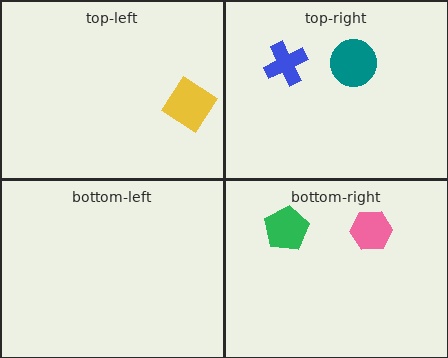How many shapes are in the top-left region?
1.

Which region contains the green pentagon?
The bottom-right region.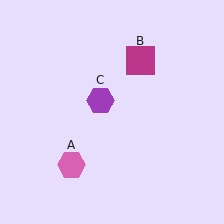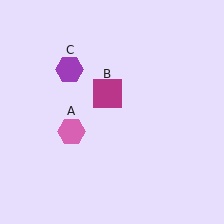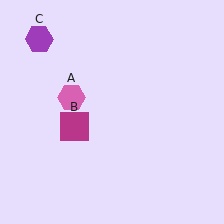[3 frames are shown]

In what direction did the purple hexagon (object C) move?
The purple hexagon (object C) moved up and to the left.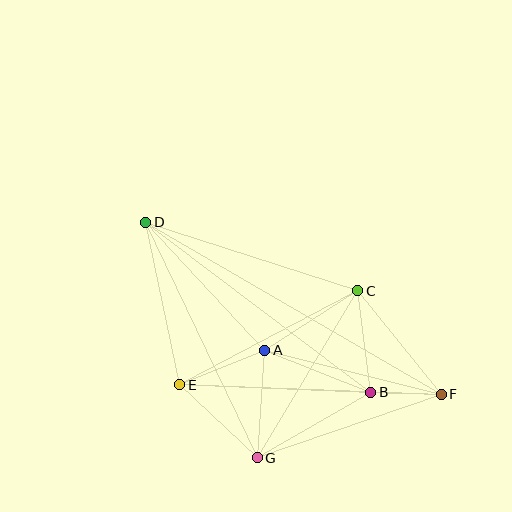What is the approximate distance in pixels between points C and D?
The distance between C and D is approximately 223 pixels.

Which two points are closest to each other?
Points B and F are closest to each other.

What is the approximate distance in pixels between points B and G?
The distance between B and G is approximately 131 pixels.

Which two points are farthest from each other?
Points D and F are farthest from each other.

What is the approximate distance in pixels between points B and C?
The distance between B and C is approximately 103 pixels.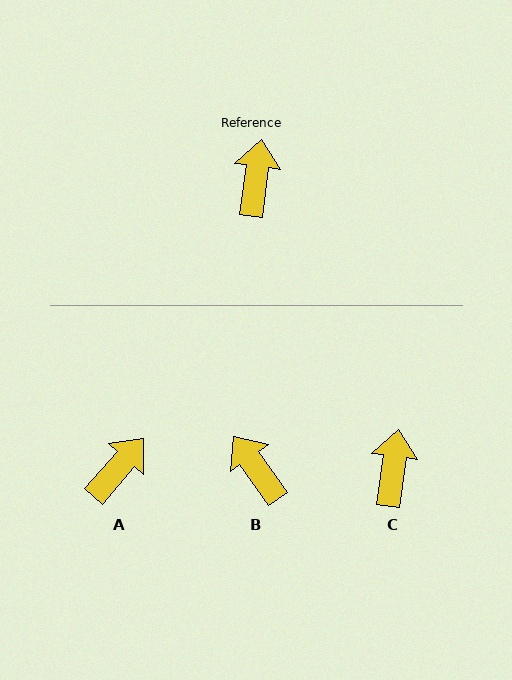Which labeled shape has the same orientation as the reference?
C.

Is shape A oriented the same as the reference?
No, it is off by about 34 degrees.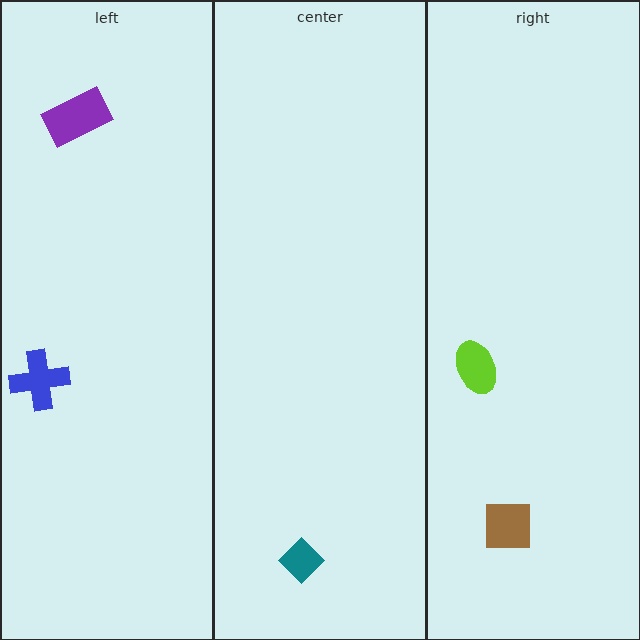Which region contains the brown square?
The right region.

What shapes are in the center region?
The teal diamond.